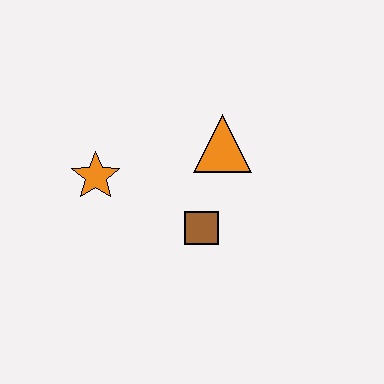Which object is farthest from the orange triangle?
The orange star is farthest from the orange triangle.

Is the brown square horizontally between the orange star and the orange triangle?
Yes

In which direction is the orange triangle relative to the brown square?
The orange triangle is above the brown square.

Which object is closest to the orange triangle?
The brown square is closest to the orange triangle.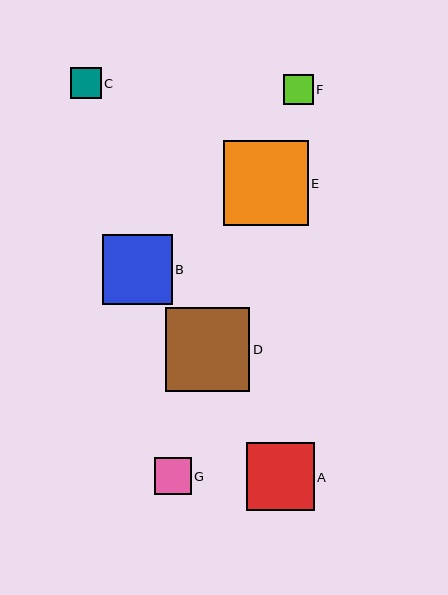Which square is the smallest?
Square F is the smallest with a size of approximately 30 pixels.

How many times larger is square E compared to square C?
Square E is approximately 2.8 times the size of square C.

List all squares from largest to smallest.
From largest to smallest: E, D, B, A, G, C, F.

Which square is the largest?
Square E is the largest with a size of approximately 85 pixels.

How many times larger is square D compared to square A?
Square D is approximately 1.2 times the size of square A.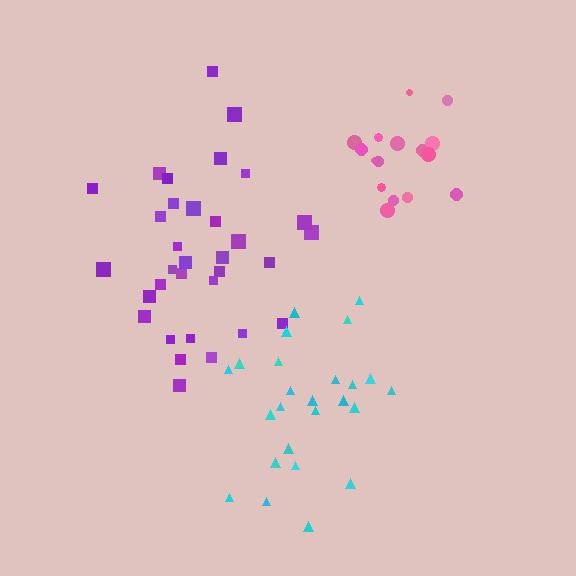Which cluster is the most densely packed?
Pink.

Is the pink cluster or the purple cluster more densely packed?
Pink.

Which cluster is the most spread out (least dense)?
Cyan.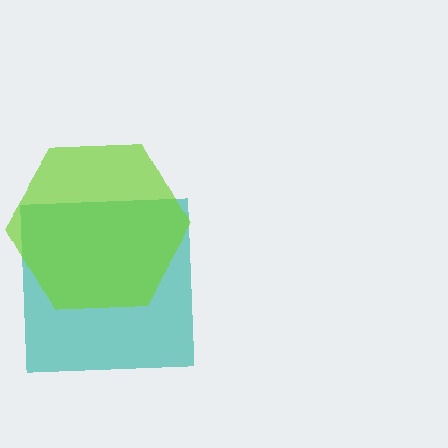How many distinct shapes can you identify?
There are 2 distinct shapes: a teal square, a lime hexagon.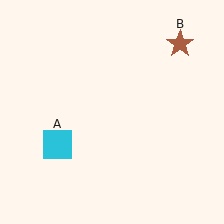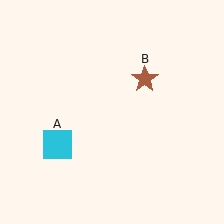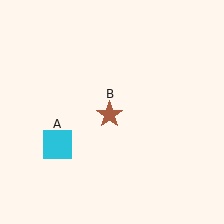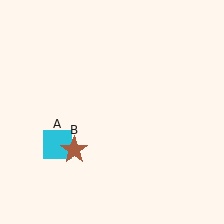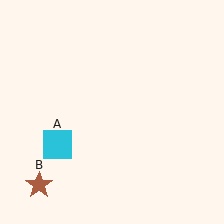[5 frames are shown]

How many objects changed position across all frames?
1 object changed position: brown star (object B).